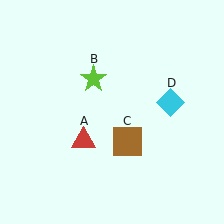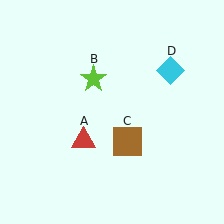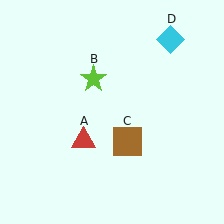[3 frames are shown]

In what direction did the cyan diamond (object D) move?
The cyan diamond (object D) moved up.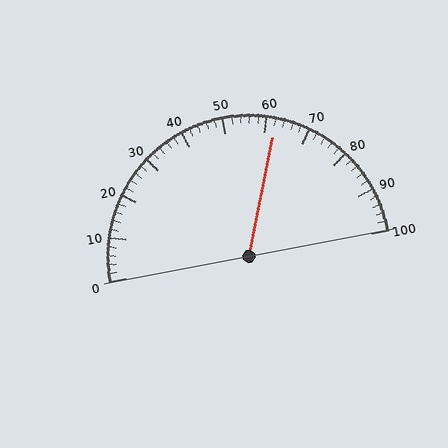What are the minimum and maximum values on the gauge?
The gauge ranges from 0 to 100.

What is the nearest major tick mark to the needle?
The nearest major tick mark is 60.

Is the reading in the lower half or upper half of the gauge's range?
The reading is in the upper half of the range (0 to 100).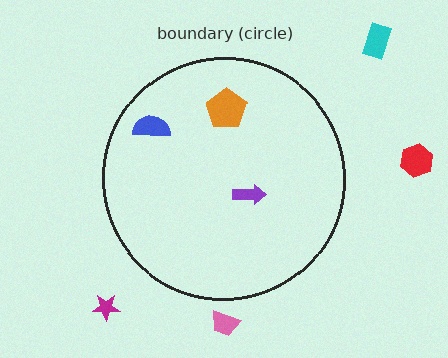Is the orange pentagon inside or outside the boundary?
Inside.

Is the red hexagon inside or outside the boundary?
Outside.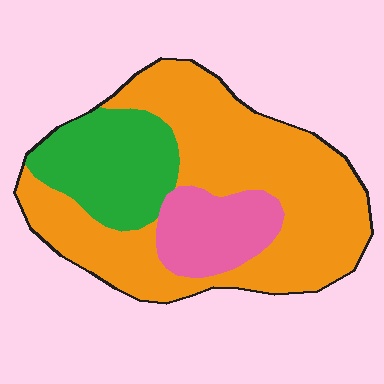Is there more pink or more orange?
Orange.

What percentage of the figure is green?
Green takes up between a sixth and a third of the figure.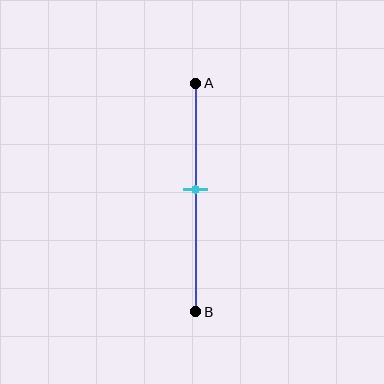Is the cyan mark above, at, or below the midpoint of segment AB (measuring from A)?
The cyan mark is above the midpoint of segment AB.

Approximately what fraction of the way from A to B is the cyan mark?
The cyan mark is approximately 45% of the way from A to B.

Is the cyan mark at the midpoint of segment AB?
No, the mark is at about 45% from A, not at the 50% midpoint.